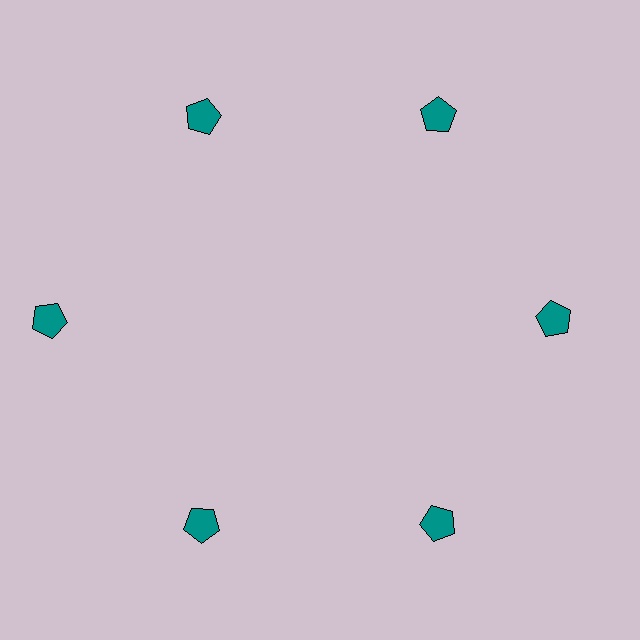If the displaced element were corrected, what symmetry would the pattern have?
It would have 6-fold rotational symmetry — the pattern would map onto itself every 60 degrees.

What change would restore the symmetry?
The symmetry would be restored by moving it inward, back onto the ring so that all 6 pentagons sit at equal angles and equal distance from the center.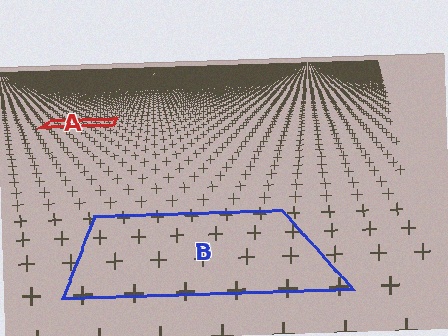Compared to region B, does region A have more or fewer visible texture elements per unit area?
Region A has more texture elements per unit area — they are packed more densely because it is farther away.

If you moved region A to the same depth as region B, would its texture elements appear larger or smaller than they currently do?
They would appear larger. At a closer depth, the same texture elements are projected at a bigger on-screen size.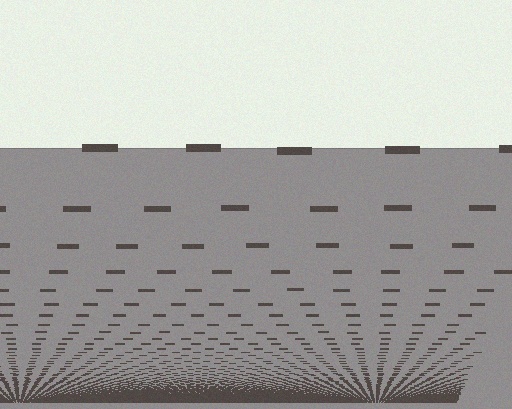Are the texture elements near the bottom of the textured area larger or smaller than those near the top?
Smaller. The gradient is inverted — elements near the bottom are smaller and denser.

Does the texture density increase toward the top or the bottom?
Density increases toward the bottom.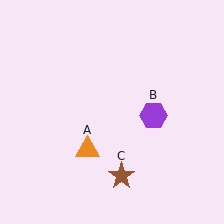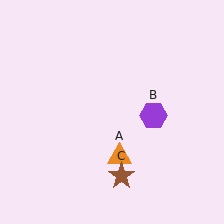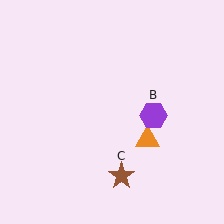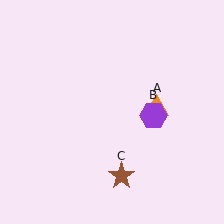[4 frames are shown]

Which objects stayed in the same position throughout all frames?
Purple hexagon (object B) and brown star (object C) remained stationary.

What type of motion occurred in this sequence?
The orange triangle (object A) rotated counterclockwise around the center of the scene.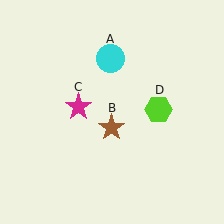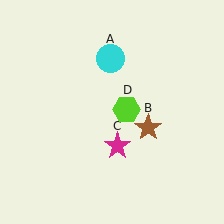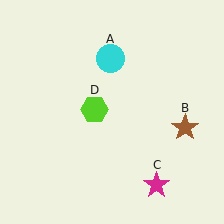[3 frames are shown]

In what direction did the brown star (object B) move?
The brown star (object B) moved right.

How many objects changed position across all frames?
3 objects changed position: brown star (object B), magenta star (object C), lime hexagon (object D).